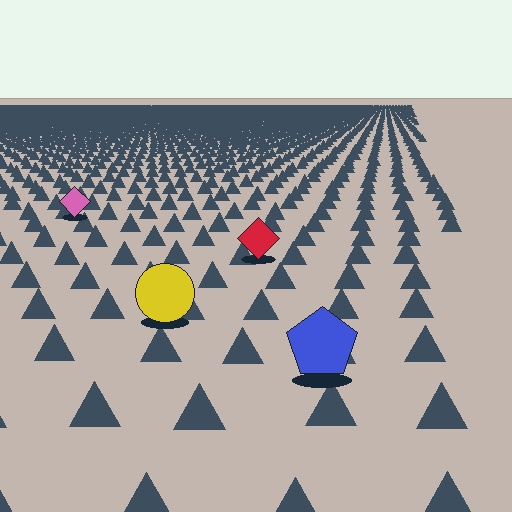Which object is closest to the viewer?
The blue pentagon is closest. The texture marks near it are larger and more spread out.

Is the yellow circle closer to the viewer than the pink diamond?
Yes. The yellow circle is closer — you can tell from the texture gradient: the ground texture is coarser near it.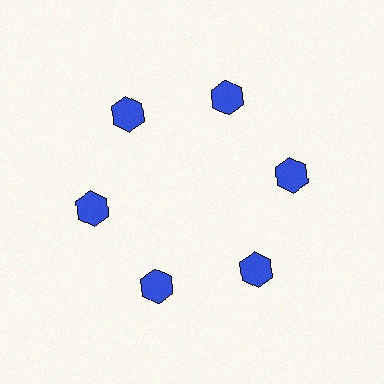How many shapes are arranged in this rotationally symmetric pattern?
There are 6 shapes, arranged in 6 groups of 1.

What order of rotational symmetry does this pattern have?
This pattern has 6-fold rotational symmetry.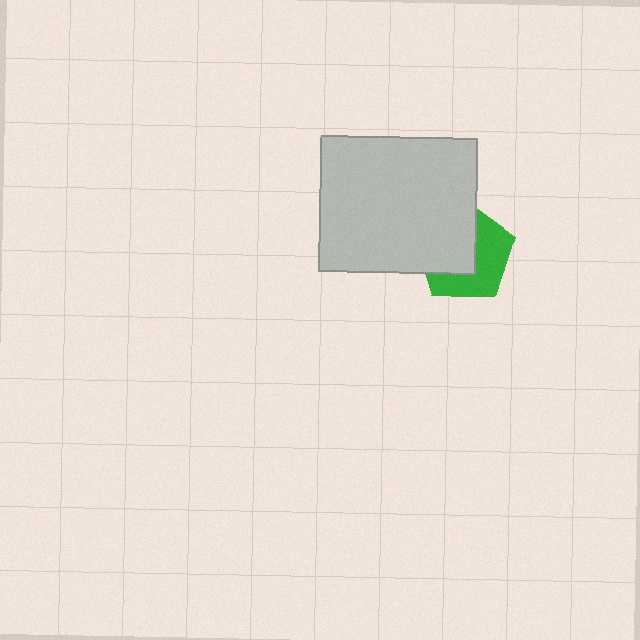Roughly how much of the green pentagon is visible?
About half of it is visible (roughly 48%).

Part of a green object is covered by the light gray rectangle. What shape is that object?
It is a pentagon.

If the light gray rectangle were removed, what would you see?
You would see the complete green pentagon.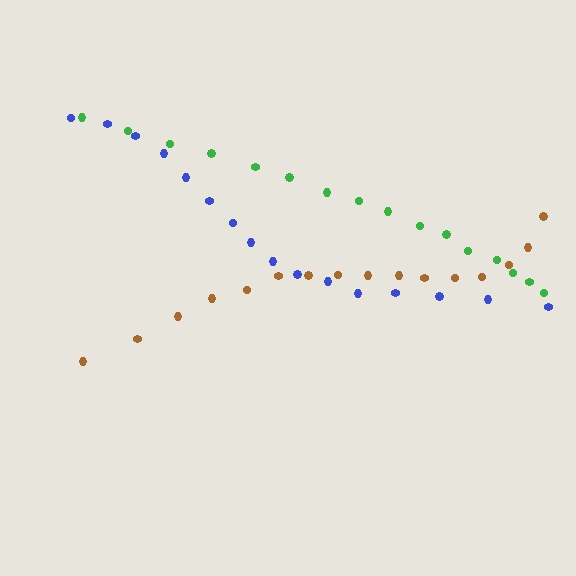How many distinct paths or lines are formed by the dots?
There are 3 distinct paths.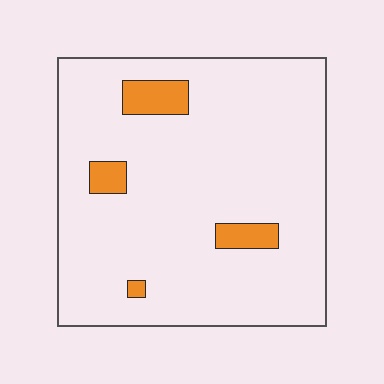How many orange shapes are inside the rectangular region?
4.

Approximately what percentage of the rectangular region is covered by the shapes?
Approximately 10%.